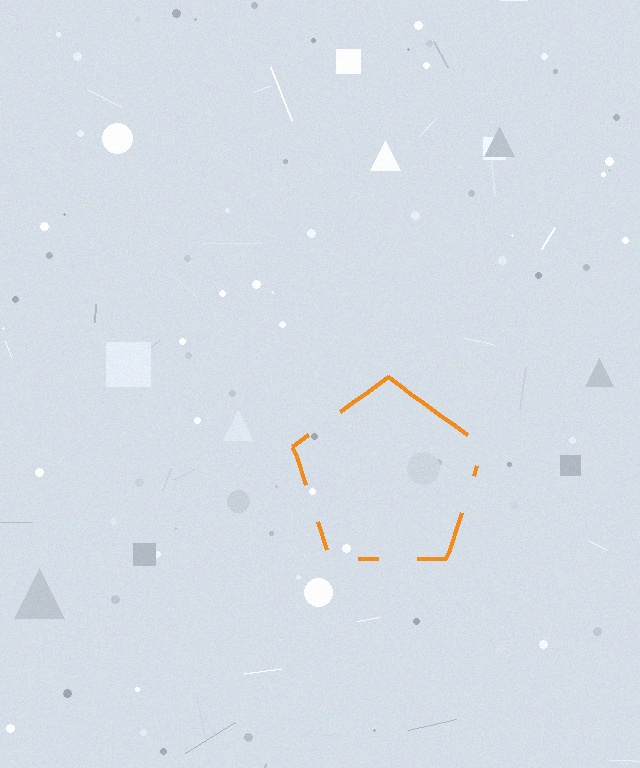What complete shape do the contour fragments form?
The contour fragments form a pentagon.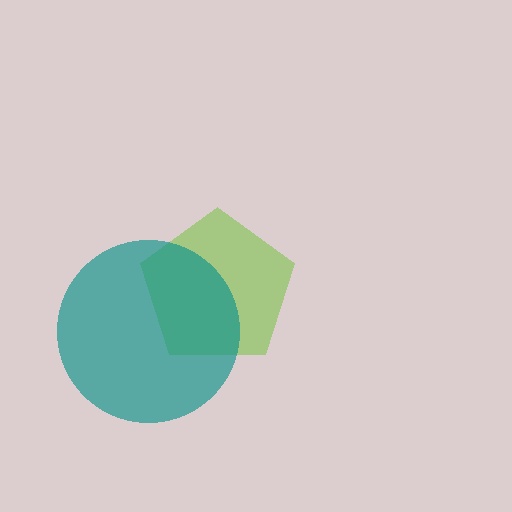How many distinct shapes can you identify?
There are 2 distinct shapes: a lime pentagon, a teal circle.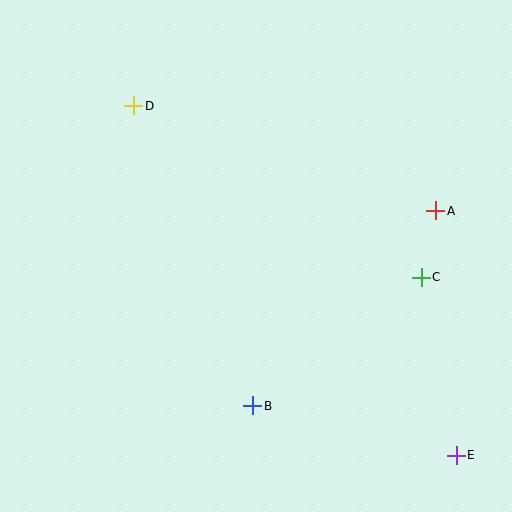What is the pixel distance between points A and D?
The distance between A and D is 320 pixels.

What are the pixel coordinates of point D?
Point D is at (134, 106).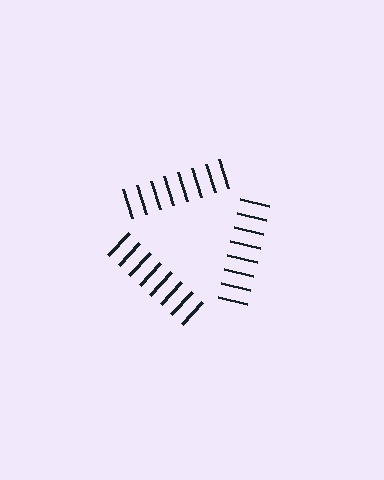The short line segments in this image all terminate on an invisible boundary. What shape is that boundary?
An illusory triangle — the line segments terminate on its edges but no continuous stroke is drawn.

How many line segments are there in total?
24 — 8 along each of the 3 edges.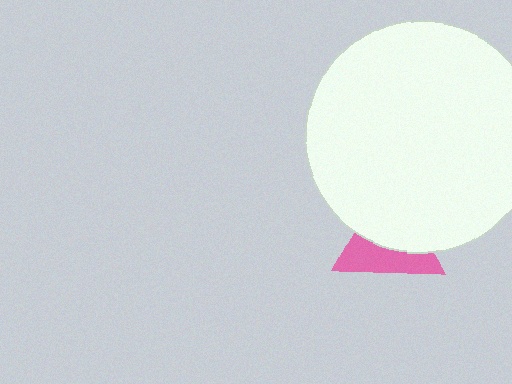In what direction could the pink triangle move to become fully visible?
The pink triangle could move down. That would shift it out from behind the white circle entirely.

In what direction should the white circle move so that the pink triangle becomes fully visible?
The white circle should move up. That is the shortest direction to clear the overlap and leave the pink triangle fully visible.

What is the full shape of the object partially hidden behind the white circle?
The partially hidden object is a pink triangle.